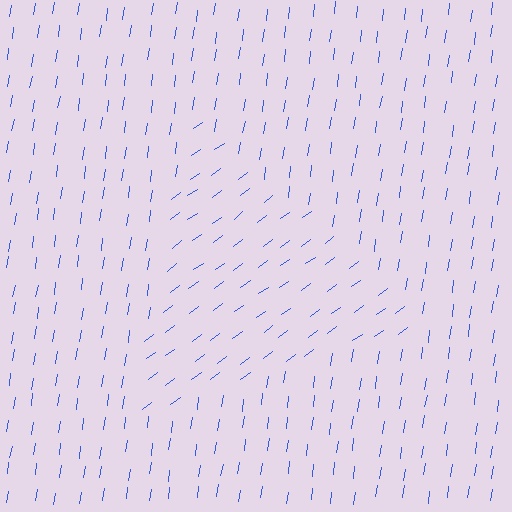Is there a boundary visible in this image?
Yes, there is a texture boundary formed by a change in line orientation.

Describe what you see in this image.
The image is filled with small blue line segments. A triangle region in the image has lines oriented differently from the surrounding lines, creating a visible texture boundary.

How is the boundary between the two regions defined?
The boundary is defined purely by a change in line orientation (approximately 45 degrees difference). All lines are the same color and thickness.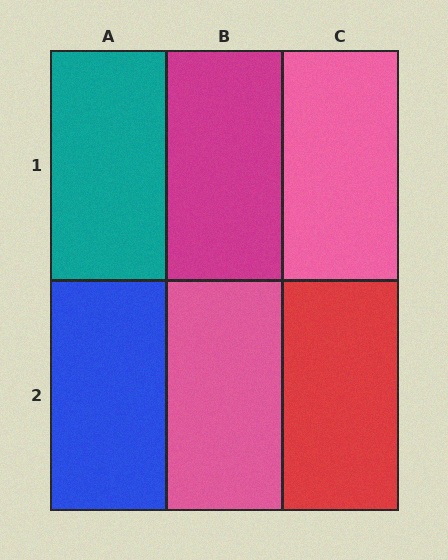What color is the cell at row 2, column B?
Pink.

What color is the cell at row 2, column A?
Blue.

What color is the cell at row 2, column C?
Red.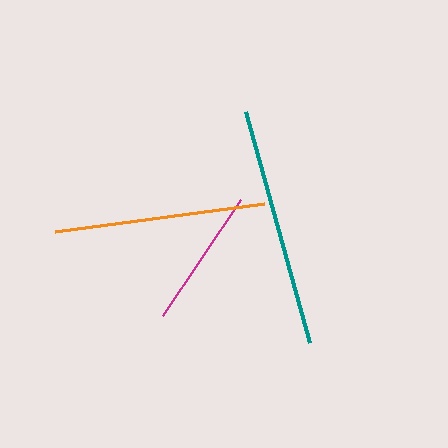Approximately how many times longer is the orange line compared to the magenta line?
The orange line is approximately 1.5 times the length of the magenta line.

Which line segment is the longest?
The teal line is the longest at approximately 239 pixels.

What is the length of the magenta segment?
The magenta segment is approximately 140 pixels long.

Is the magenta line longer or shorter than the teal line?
The teal line is longer than the magenta line.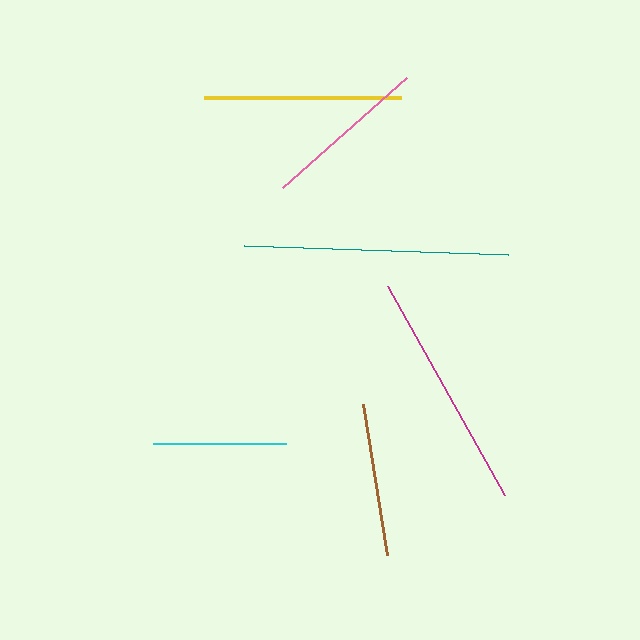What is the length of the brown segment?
The brown segment is approximately 153 pixels long.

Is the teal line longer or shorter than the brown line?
The teal line is longer than the brown line.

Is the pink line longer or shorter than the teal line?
The teal line is longer than the pink line.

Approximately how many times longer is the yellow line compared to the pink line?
The yellow line is approximately 1.2 times the length of the pink line.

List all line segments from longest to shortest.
From longest to shortest: teal, magenta, yellow, pink, brown, cyan.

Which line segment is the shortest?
The cyan line is the shortest at approximately 134 pixels.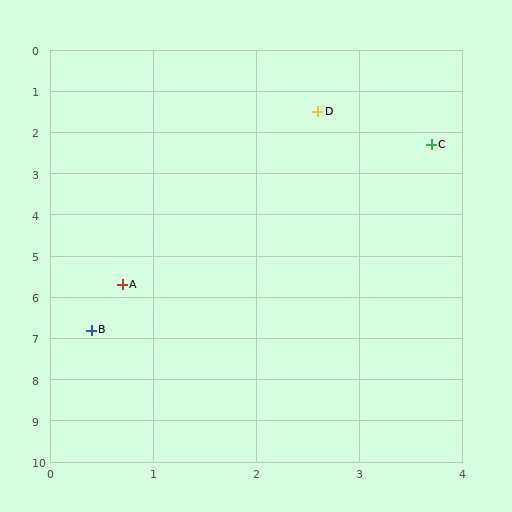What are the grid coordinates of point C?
Point C is at approximately (3.7, 2.3).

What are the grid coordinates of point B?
Point B is at approximately (0.4, 6.8).